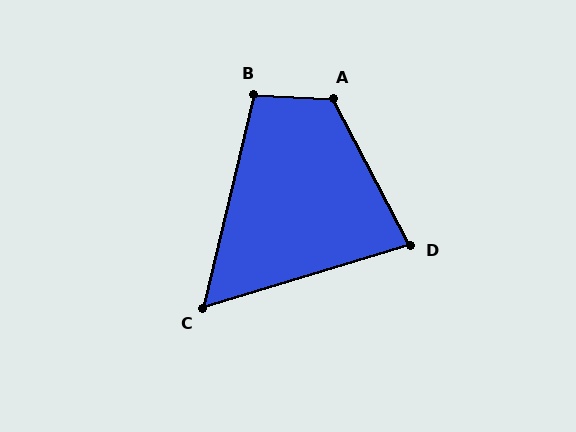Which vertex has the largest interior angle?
A, at approximately 120 degrees.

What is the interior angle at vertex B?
Approximately 101 degrees (obtuse).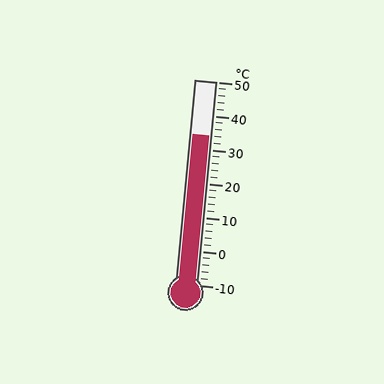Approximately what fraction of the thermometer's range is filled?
The thermometer is filled to approximately 75% of its range.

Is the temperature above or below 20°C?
The temperature is above 20°C.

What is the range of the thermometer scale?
The thermometer scale ranges from -10°C to 50°C.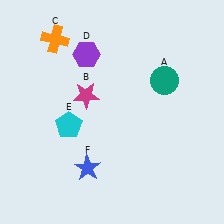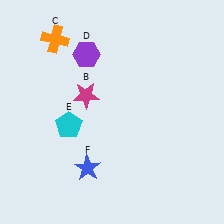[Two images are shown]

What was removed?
The teal circle (A) was removed in Image 2.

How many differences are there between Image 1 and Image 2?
There is 1 difference between the two images.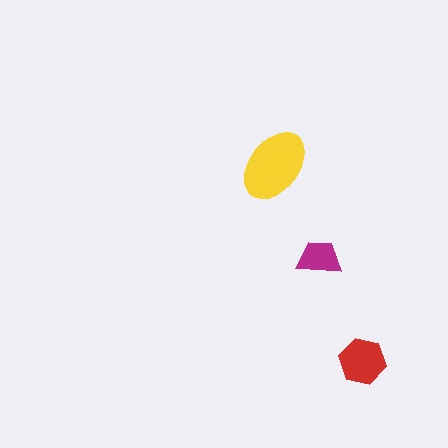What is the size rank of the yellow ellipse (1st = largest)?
1st.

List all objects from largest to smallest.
The yellow ellipse, the red hexagon, the magenta trapezoid.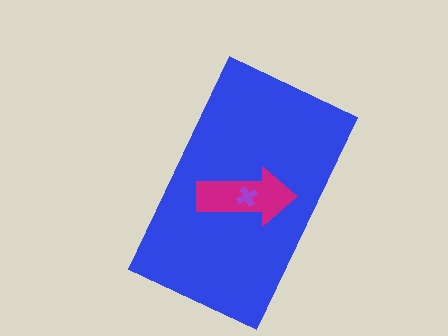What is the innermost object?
The purple cross.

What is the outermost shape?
The blue rectangle.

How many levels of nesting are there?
3.